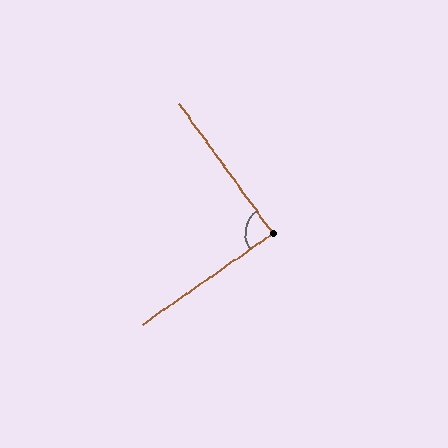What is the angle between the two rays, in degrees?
Approximately 89 degrees.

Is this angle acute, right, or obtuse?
It is approximately a right angle.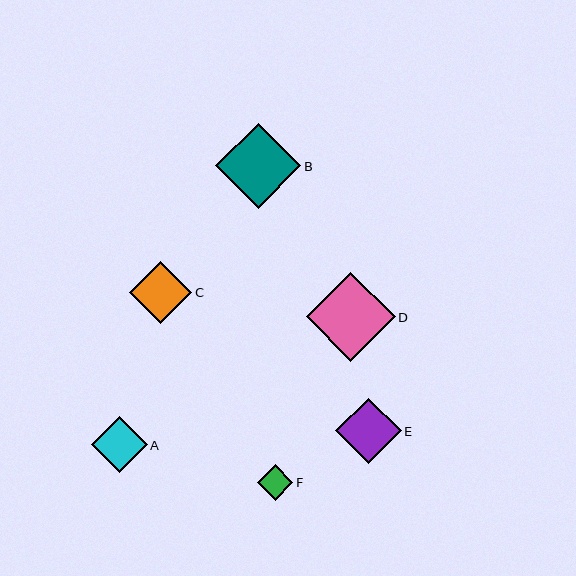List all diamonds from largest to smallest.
From largest to smallest: D, B, E, C, A, F.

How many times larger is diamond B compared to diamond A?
Diamond B is approximately 1.5 times the size of diamond A.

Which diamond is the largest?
Diamond D is the largest with a size of approximately 89 pixels.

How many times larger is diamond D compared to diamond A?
Diamond D is approximately 1.6 times the size of diamond A.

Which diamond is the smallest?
Diamond F is the smallest with a size of approximately 36 pixels.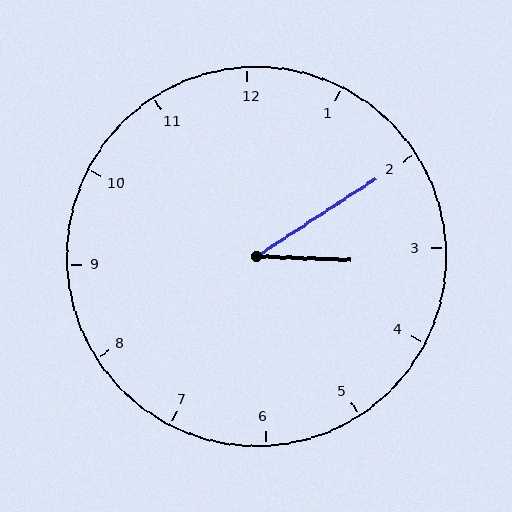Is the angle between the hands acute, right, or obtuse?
It is acute.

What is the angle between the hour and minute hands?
Approximately 35 degrees.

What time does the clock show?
3:10.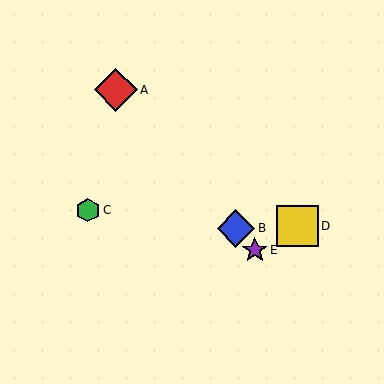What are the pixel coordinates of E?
Object E is at (255, 250).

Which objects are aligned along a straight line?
Objects A, B, E are aligned along a straight line.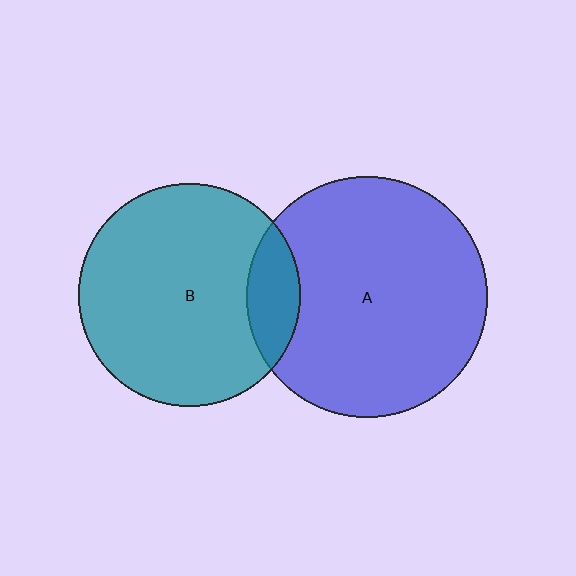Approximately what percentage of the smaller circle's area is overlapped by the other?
Approximately 15%.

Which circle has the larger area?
Circle A (blue).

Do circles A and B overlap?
Yes.